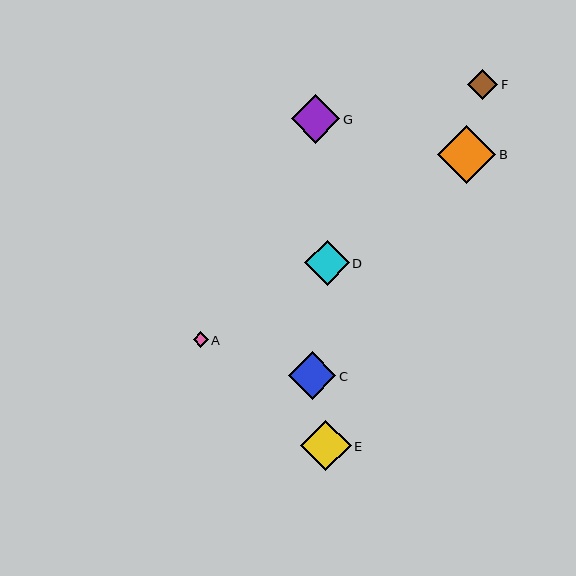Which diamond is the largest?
Diamond B is the largest with a size of approximately 58 pixels.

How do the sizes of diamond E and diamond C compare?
Diamond E and diamond C are approximately the same size.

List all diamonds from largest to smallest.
From largest to smallest: B, E, G, C, D, F, A.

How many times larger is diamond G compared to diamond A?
Diamond G is approximately 3.2 times the size of diamond A.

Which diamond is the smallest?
Diamond A is the smallest with a size of approximately 15 pixels.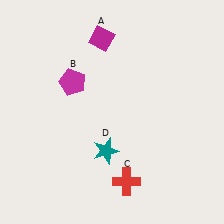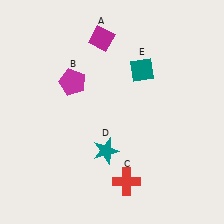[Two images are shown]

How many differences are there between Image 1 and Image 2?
There is 1 difference between the two images.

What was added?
A teal diamond (E) was added in Image 2.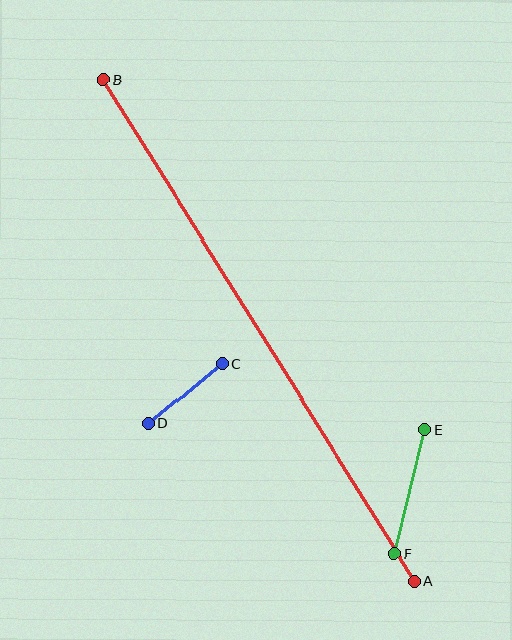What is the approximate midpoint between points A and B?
The midpoint is at approximately (259, 331) pixels.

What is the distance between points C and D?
The distance is approximately 95 pixels.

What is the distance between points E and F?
The distance is approximately 128 pixels.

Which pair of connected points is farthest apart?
Points A and B are farthest apart.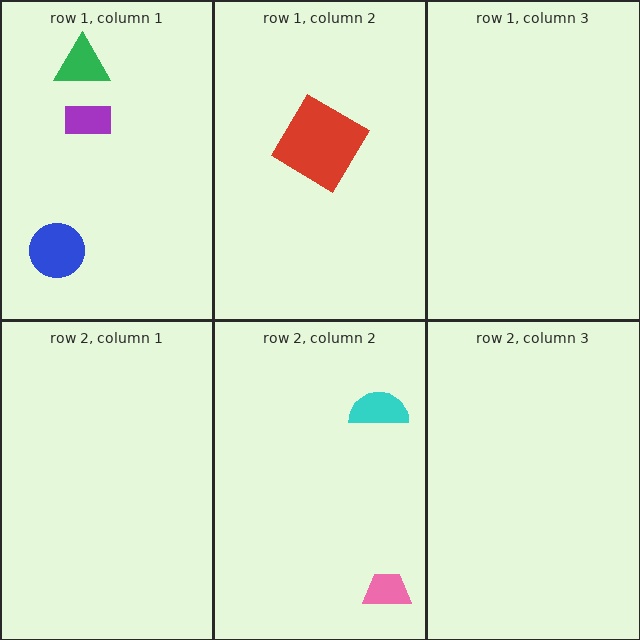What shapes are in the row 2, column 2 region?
The pink trapezoid, the cyan semicircle.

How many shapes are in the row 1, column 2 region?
1.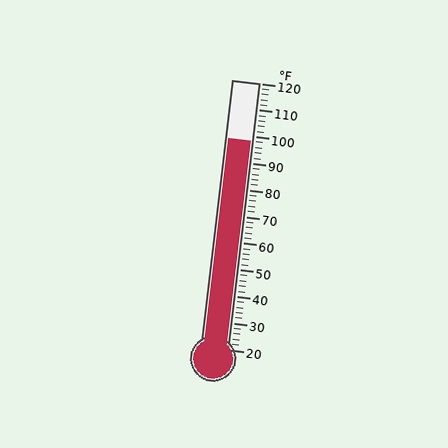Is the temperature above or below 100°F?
The temperature is below 100°F.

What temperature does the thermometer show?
The thermometer shows approximately 98°F.